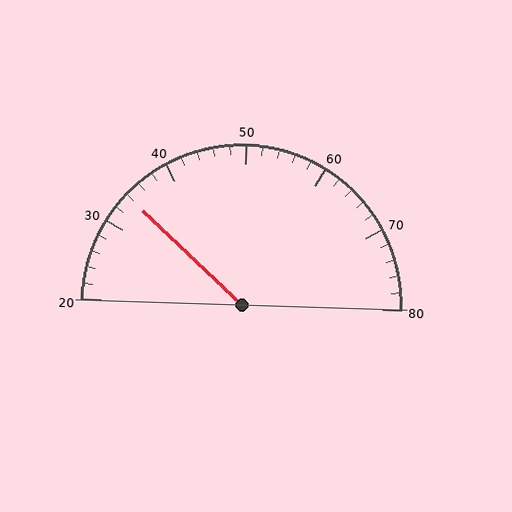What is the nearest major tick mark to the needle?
The nearest major tick mark is 30.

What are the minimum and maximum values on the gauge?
The gauge ranges from 20 to 80.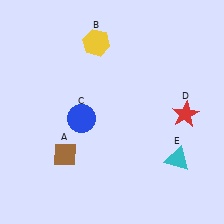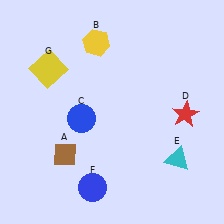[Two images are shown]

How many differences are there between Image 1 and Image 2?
There are 2 differences between the two images.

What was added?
A blue circle (F), a yellow square (G) were added in Image 2.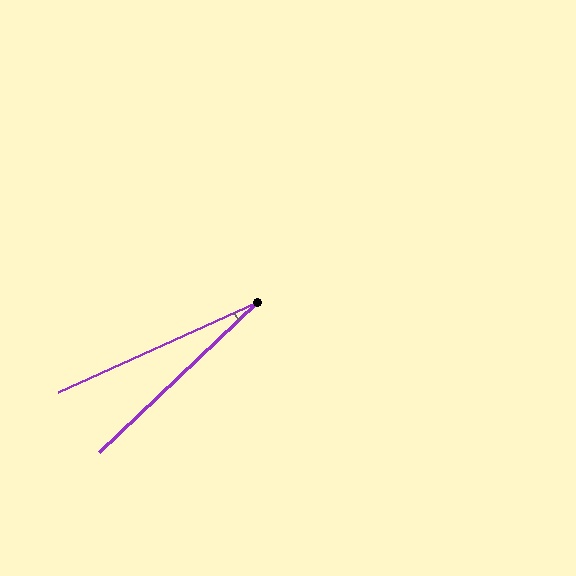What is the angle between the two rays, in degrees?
Approximately 19 degrees.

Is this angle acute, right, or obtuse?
It is acute.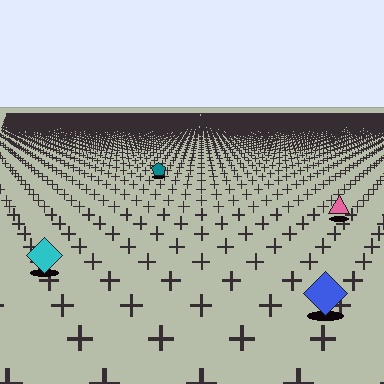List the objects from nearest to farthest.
From nearest to farthest: the blue diamond, the cyan diamond, the pink triangle, the teal pentagon.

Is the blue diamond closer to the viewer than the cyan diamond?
Yes. The blue diamond is closer — you can tell from the texture gradient: the ground texture is coarser near it.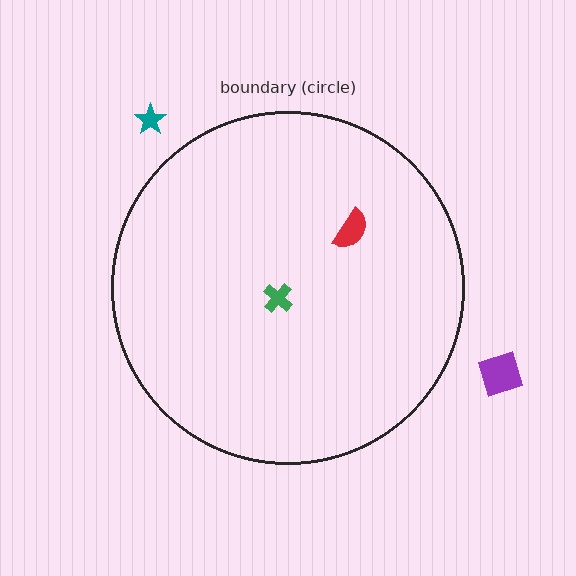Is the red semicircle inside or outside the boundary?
Inside.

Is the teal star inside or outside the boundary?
Outside.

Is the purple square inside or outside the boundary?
Outside.